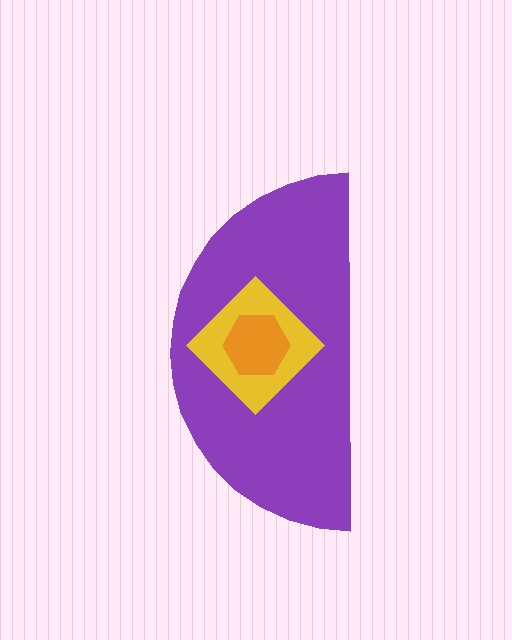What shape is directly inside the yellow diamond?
The orange hexagon.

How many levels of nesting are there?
3.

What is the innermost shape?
The orange hexagon.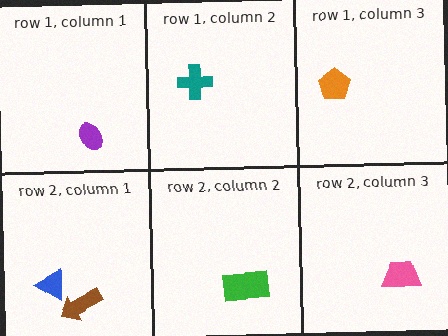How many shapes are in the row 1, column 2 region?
1.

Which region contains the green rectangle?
The row 2, column 2 region.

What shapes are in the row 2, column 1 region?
The brown arrow, the blue triangle.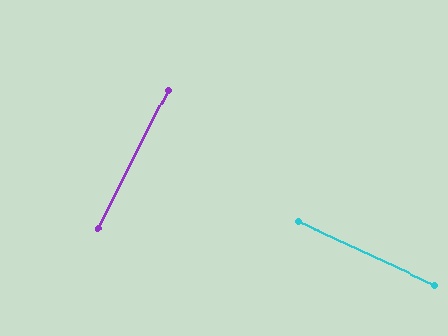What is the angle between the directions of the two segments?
Approximately 88 degrees.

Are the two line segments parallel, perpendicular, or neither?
Perpendicular — they meet at approximately 88°.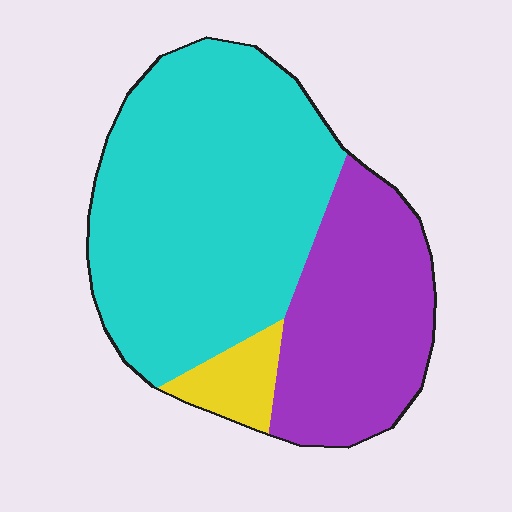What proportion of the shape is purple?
Purple takes up between a quarter and a half of the shape.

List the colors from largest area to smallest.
From largest to smallest: cyan, purple, yellow.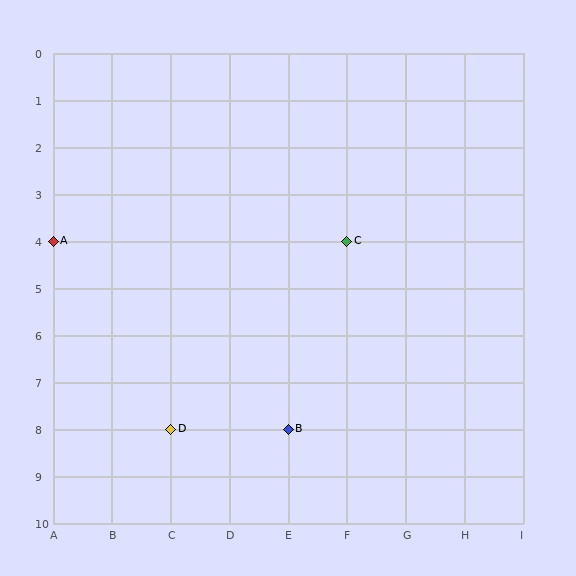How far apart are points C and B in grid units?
Points C and B are 1 column and 4 rows apart (about 4.1 grid units diagonally).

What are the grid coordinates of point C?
Point C is at grid coordinates (F, 4).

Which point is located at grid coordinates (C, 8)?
Point D is at (C, 8).